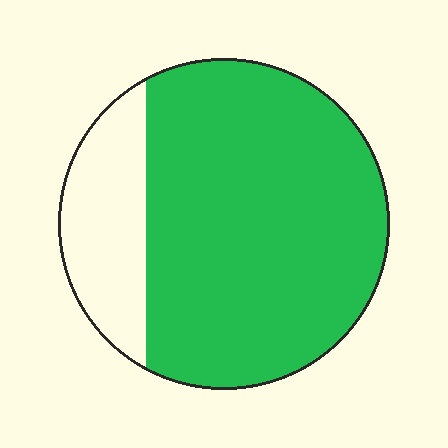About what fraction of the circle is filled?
About four fifths (4/5).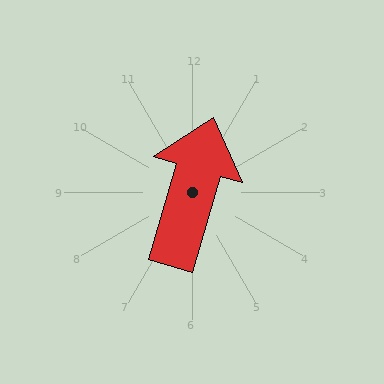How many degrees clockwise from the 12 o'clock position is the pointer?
Approximately 16 degrees.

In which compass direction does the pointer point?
North.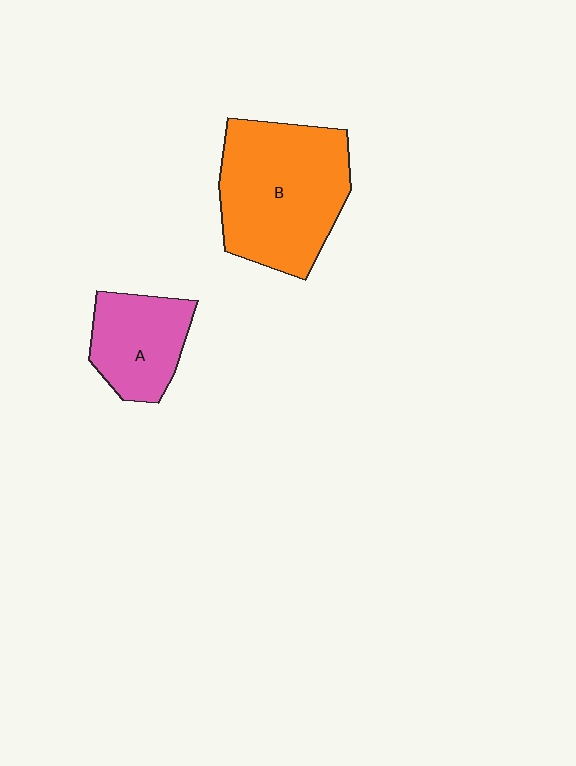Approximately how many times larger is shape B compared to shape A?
Approximately 1.9 times.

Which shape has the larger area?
Shape B (orange).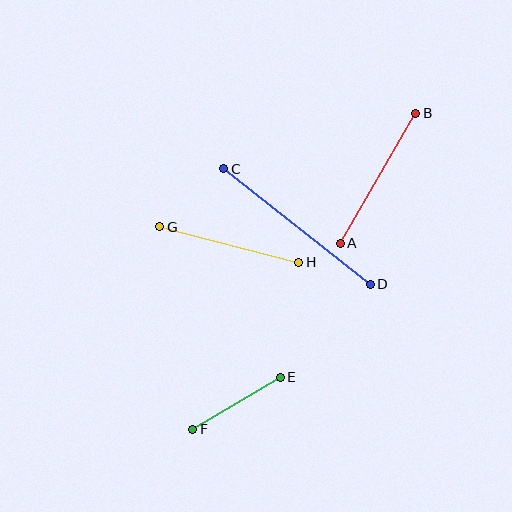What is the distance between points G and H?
The distance is approximately 143 pixels.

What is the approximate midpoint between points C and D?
The midpoint is at approximately (297, 227) pixels.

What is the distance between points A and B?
The distance is approximately 150 pixels.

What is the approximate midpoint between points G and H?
The midpoint is at approximately (229, 244) pixels.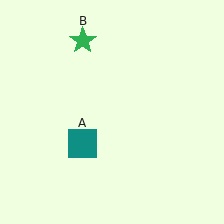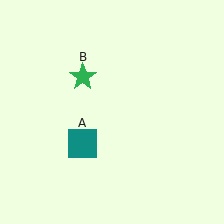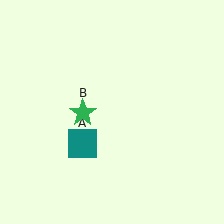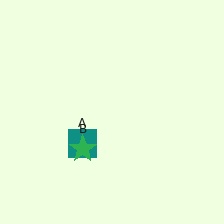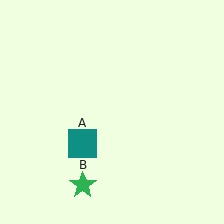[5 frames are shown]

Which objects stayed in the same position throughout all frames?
Teal square (object A) remained stationary.